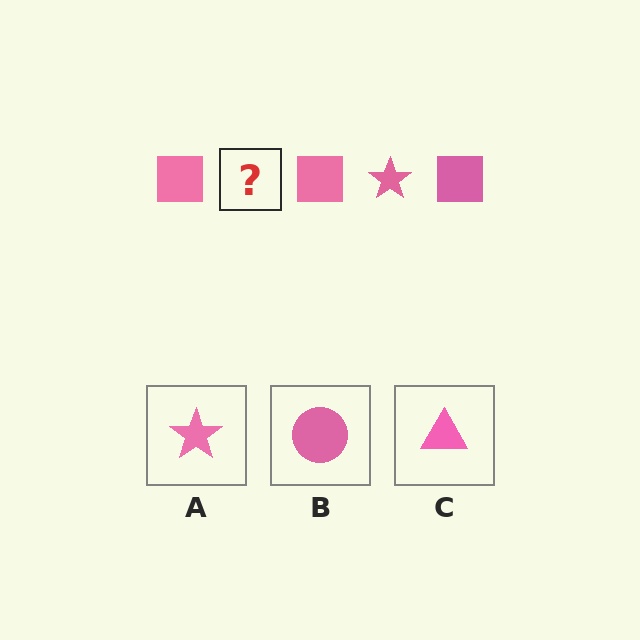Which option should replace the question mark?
Option A.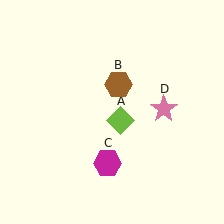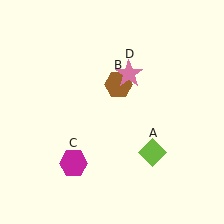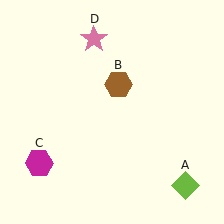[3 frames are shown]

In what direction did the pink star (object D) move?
The pink star (object D) moved up and to the left.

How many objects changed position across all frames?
3 objects changed position: lime diamond (object A), magenta hexagon (object C), pink star (object D).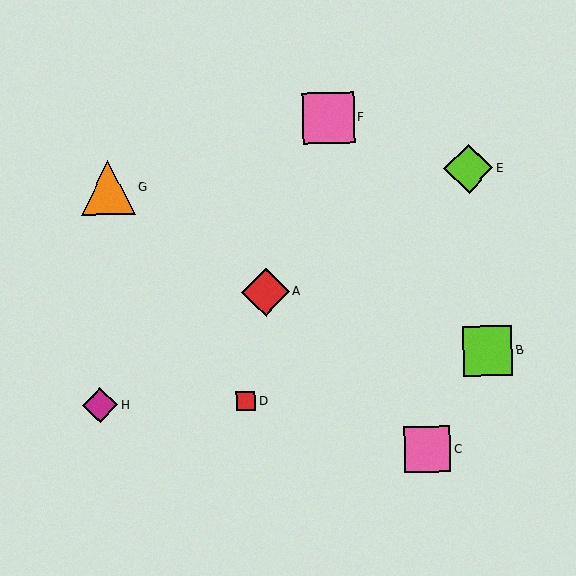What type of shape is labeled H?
Shape H is a magenta diamond.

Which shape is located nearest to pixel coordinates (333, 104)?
The pink square (labeled F) at (329, 118) is nearest to that location.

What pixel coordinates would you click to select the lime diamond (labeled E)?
Click at (468, 169) to select the lime diamond E.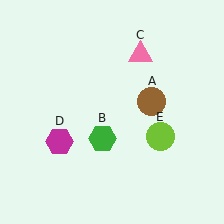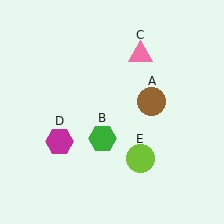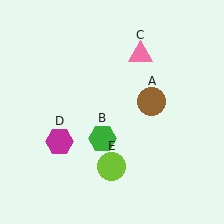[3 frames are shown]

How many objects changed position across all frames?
1 object changed position: lime circle (object E).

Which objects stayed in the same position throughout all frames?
Brown circle (object A) and green hexagon (object B) and pink triangle (object C) and magenta hexagon (object D) remained stationary.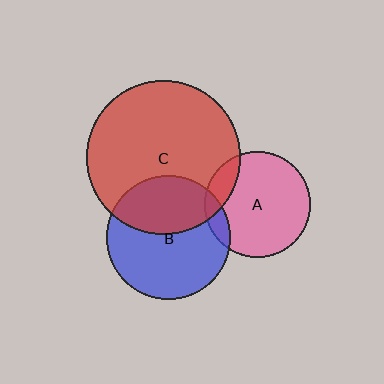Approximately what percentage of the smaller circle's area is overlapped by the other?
Approximately 15%.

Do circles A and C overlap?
Yes.